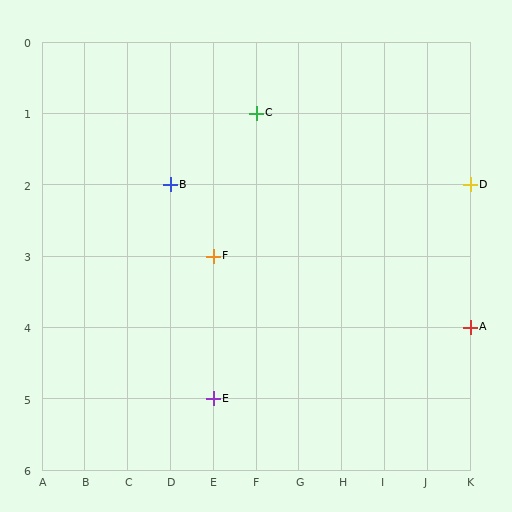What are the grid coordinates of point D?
Point D is at grid coordinates (K, 2).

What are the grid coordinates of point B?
Point B is at grid coordinates (D, 2).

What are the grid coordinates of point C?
Point C is at grid coordinates (F, 1).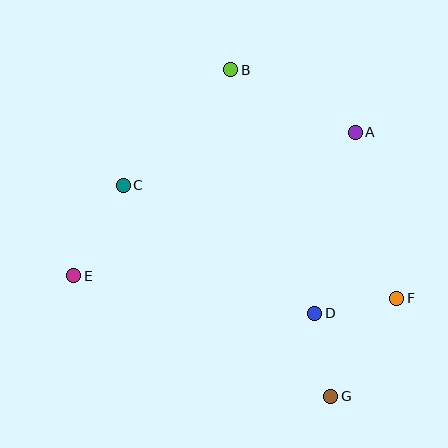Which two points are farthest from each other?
Points B and G are farthest from each other.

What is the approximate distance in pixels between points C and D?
The distance between C and D is approximately 231 pixels.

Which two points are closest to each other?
Points D and F are closest to each other.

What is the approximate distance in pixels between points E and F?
The distance between E and F is approximately 324 pixels.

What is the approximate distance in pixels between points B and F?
The distance between B and F is approximately 282 pixels.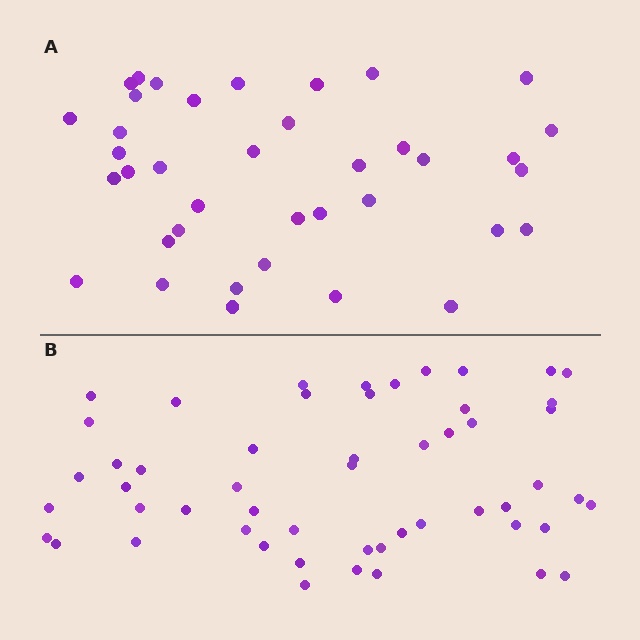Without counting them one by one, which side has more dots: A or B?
Region B (the bottom region) has more dots.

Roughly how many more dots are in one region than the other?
Region B has approximately 15 more dots than region A.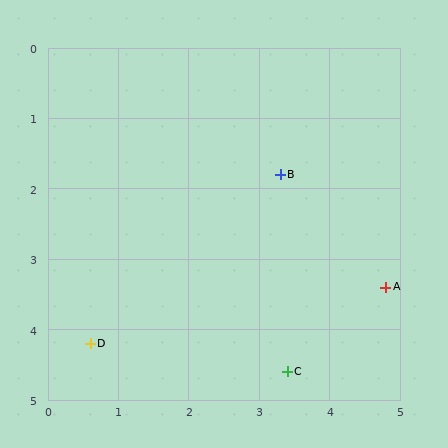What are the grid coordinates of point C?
Point C is at approximately (3.4, 4.6).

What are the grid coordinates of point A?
Point A is at approximately (4.8, 3.4).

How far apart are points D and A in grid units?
Points D and A are about 4.3 grid units apart.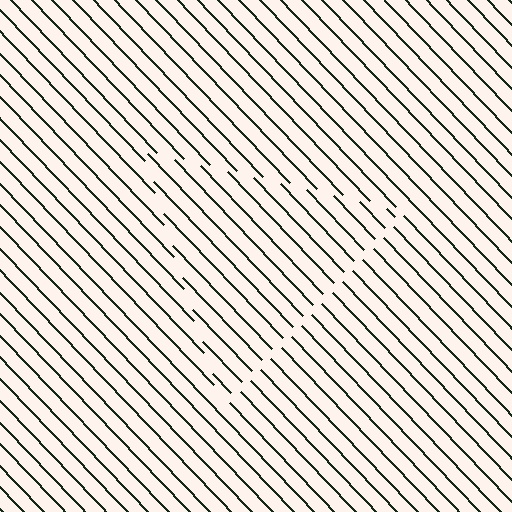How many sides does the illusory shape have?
3 sides — the line-ends trace a triangle.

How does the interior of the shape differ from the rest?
The interior of the shape contains the same grating, shifted by half a period — the contour is defined by the phase discontinuity where line-ends from the inner and outer gratings abut.